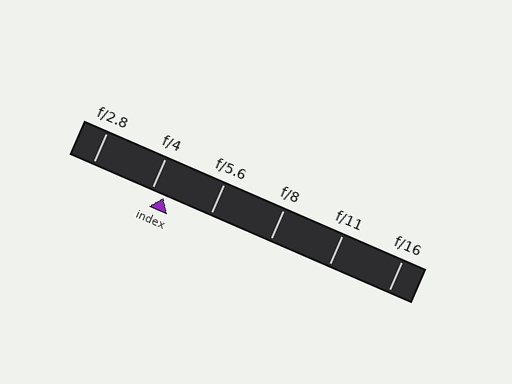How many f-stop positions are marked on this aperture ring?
There are 6 f-stop positions marked.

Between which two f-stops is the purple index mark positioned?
The index mark is between f/4 and f/5.6.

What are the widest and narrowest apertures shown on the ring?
The widest aperture shown is f/2.8 and the narrowest is f/16.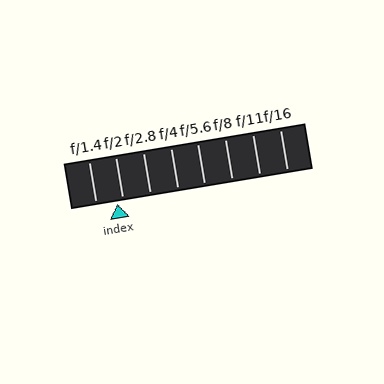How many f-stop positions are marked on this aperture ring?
There are 8 f-stop positions marked.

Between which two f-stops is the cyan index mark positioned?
The index mark is between f/1.4 and f/2.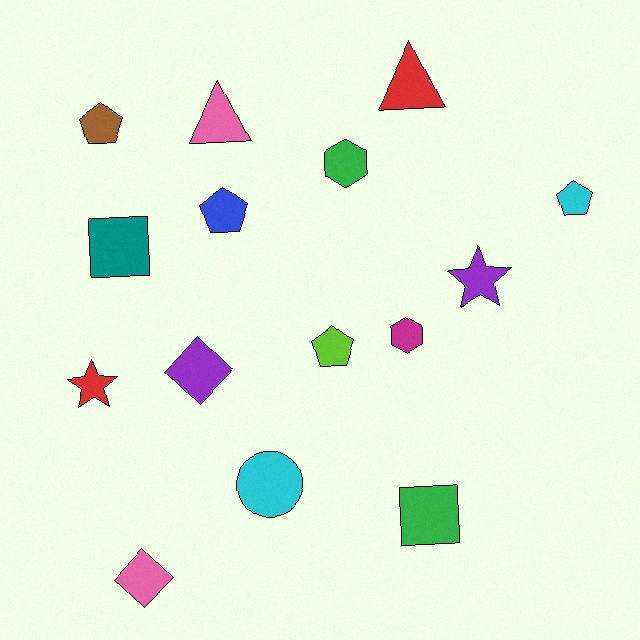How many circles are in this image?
There is 1 circle.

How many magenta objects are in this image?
There is 1 magenta object.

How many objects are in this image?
There are 15 objects.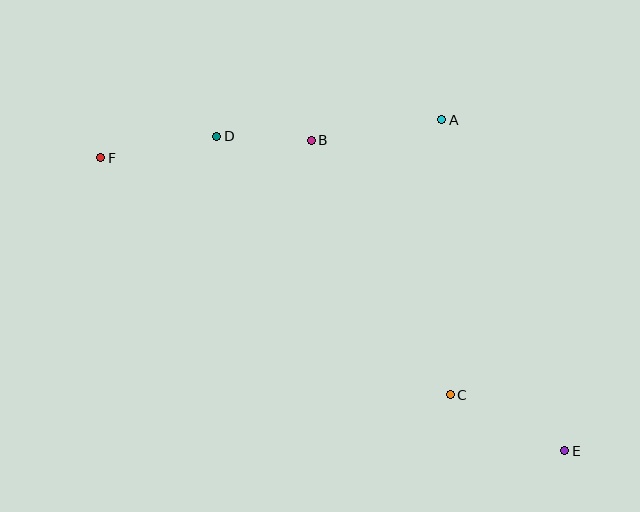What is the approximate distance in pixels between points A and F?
The distance between A and F is approximately 343 pixels.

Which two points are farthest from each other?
Points E and F are farthest from each other.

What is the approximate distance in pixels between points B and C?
The distance between B and C is approximately 290 pixels.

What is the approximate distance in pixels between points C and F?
The distance between C and F is approximately 422 pixels.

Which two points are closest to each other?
Points B and D are closest to each other.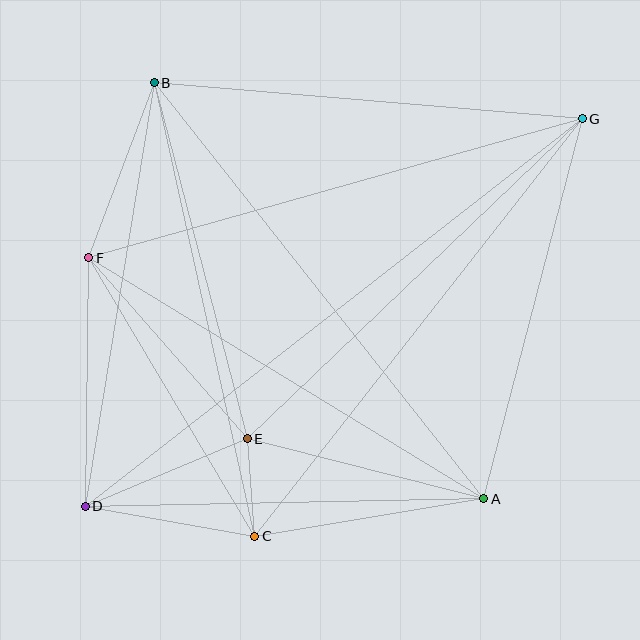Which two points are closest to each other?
Points C and E are closest to each other.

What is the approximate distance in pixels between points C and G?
The distance between C and G is approximately 531 pixels.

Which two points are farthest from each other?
Points D and G are farthest from each other.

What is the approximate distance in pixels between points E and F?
The distance between E and F is approximately 240 pixels.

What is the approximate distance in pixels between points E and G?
The distance between E and G is approximately 463 pixels.